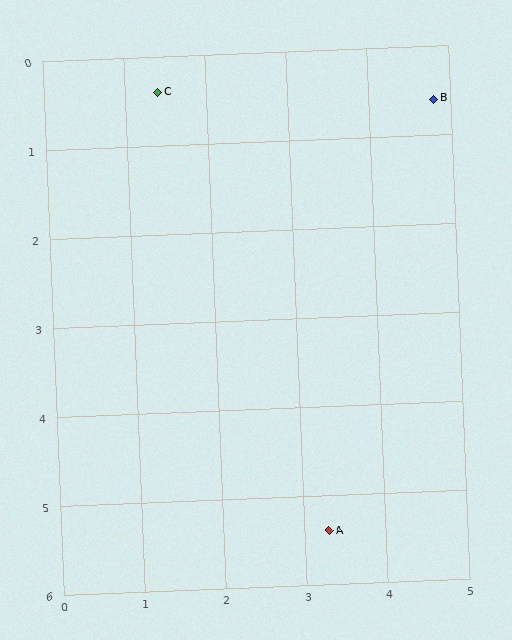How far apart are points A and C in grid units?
Points A and C are about 5.3 grid units apart.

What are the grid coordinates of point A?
Point A is at approximately (3.3, 5.4).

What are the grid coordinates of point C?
Point C is at approximately (1.4, 0.4).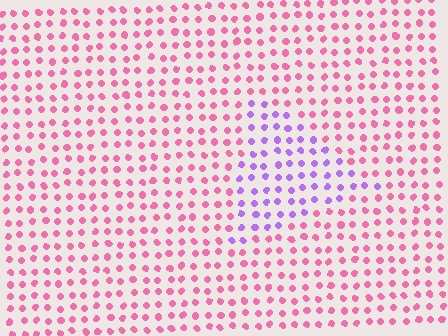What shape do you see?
I see a triangle.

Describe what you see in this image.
The image is filled with small pink elements in a uniform arrangement. A triangle-shaped region is visible where the elements are tinted to a slightly different hue, forming a subtle color boundary.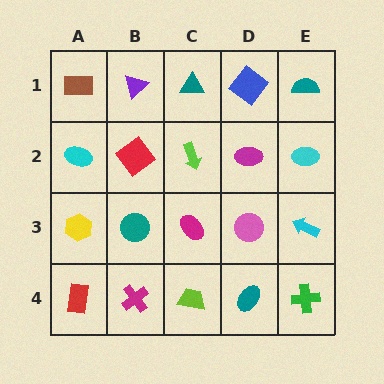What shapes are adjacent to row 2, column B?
A purple triangle (row 1, column B), a teal circle (row 3, column B), a cyan ellipse (row 2, column A), a lime arrow (row 2, column C).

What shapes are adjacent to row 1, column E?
A cyan ellipse (row 2, column E), a blue diamond (row 1, column D).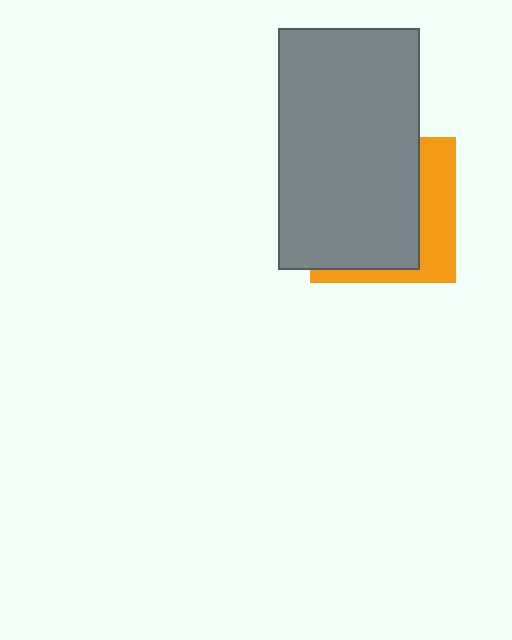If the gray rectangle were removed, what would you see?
You would see the complete orange square.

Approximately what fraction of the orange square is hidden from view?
Roughly 68% of the orange square is hidden behind the gray rectangle.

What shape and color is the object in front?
The object in front is a gray rectangle.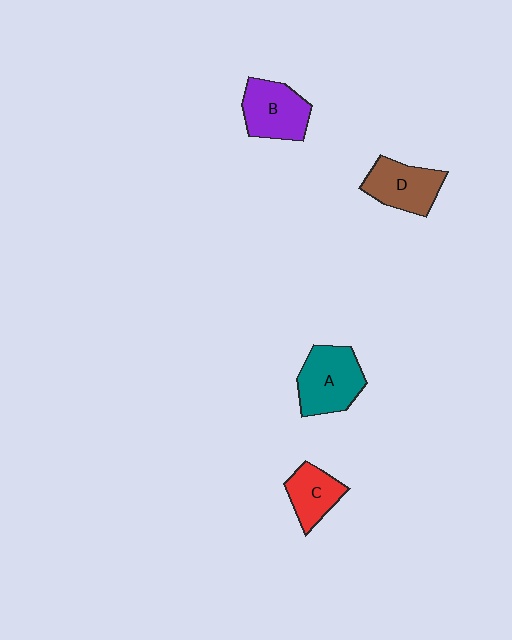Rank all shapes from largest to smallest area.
From largest to smallest: A (teal), B (purple), D (brown), C (red).